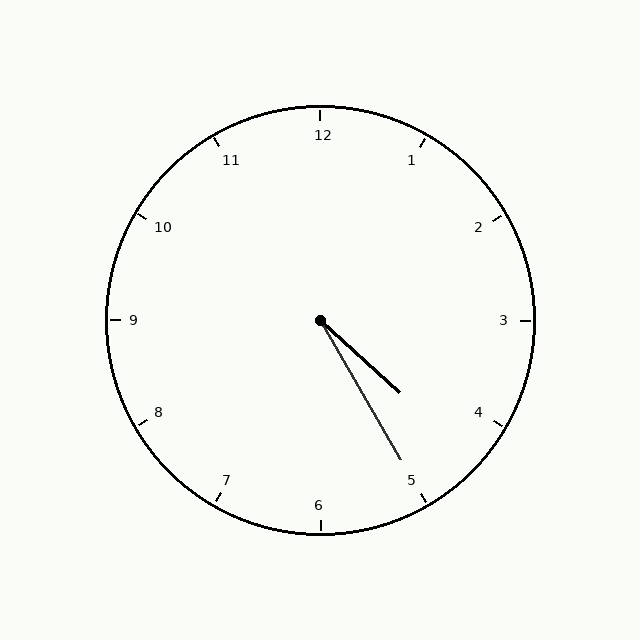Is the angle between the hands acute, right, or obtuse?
It is acute.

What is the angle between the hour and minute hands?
Approximately 18 degrees.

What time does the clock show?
4:25.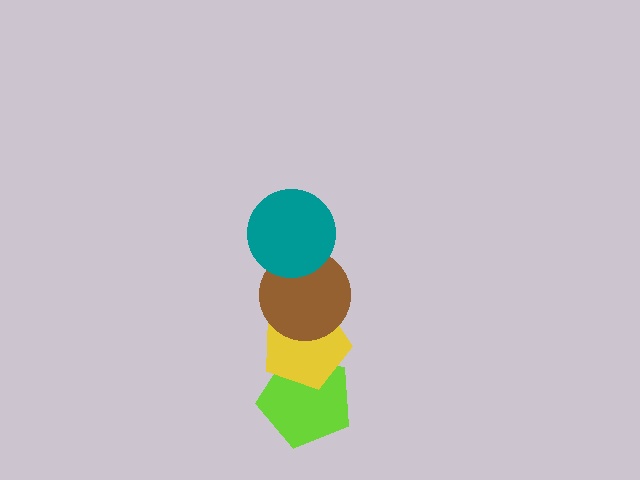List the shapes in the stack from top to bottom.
From top to bottom: the teal circle, the brown circle, the yellow pentagon, the lime pentagon.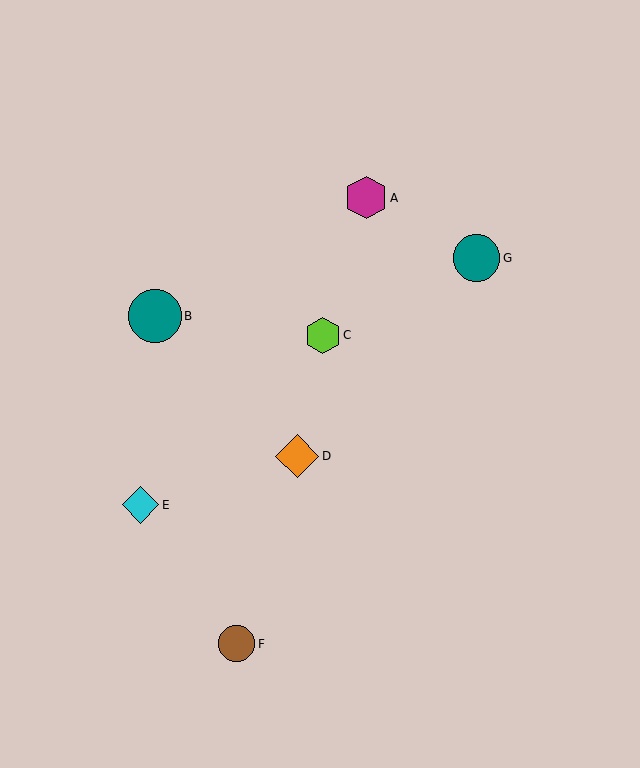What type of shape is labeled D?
Shape D is an orange diamond.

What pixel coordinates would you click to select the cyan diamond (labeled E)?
Click at (140, 505) to select the cyan diamond E.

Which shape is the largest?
The teal circle (labeled B) is the largest.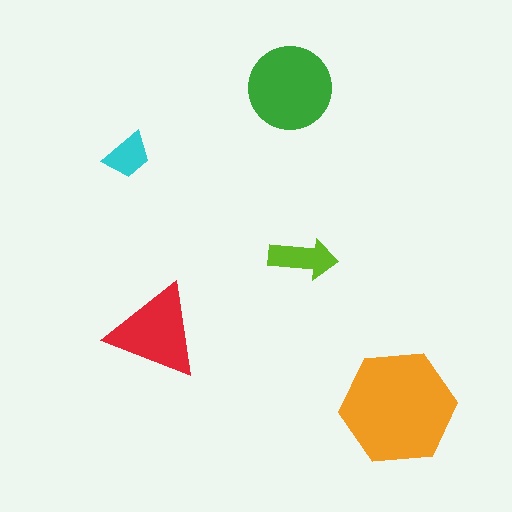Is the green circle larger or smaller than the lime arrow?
Larger.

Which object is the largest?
The orange hexagon.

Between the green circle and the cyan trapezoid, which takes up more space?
The green circle.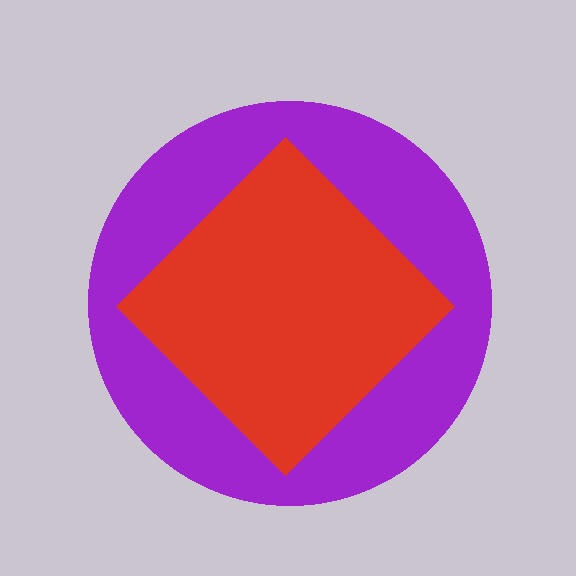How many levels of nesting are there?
2.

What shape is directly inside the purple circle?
The red diamond.